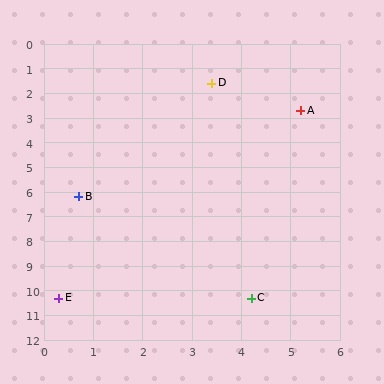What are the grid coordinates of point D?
Point D is at approximately (3.4, 1.6).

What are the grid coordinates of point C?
Point C is at approximately (4.2, 10.3).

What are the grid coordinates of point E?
Point E is at approximately (0.3, 10.3).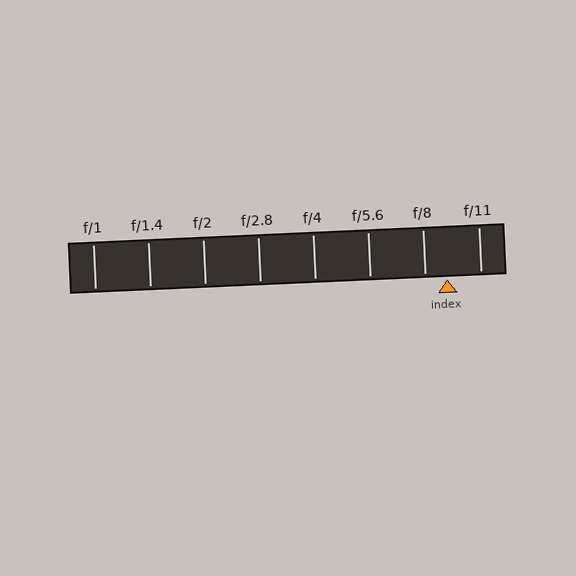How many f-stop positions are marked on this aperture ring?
There are 8 f-stop positions marked.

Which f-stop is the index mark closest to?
The index mark is closest to f/8.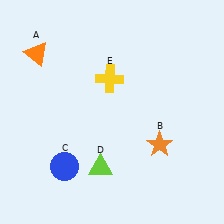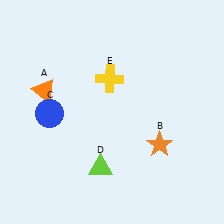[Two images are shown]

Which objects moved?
The objects that moved are: the orange triangle (A), the blue circle (C).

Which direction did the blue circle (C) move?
The blue circle (C) moved up.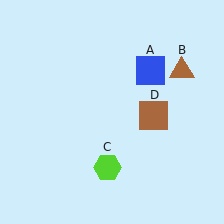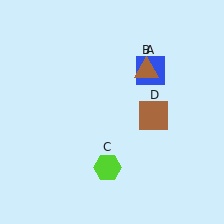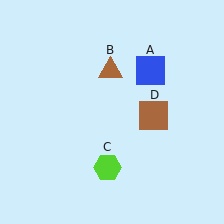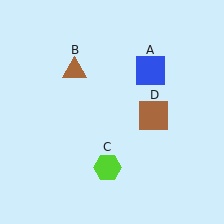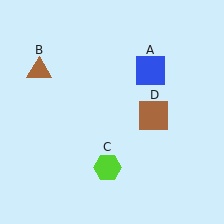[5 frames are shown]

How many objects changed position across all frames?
1 object changed position: brown triangle (object B).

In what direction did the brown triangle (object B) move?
The brown triangle (object B) moved left.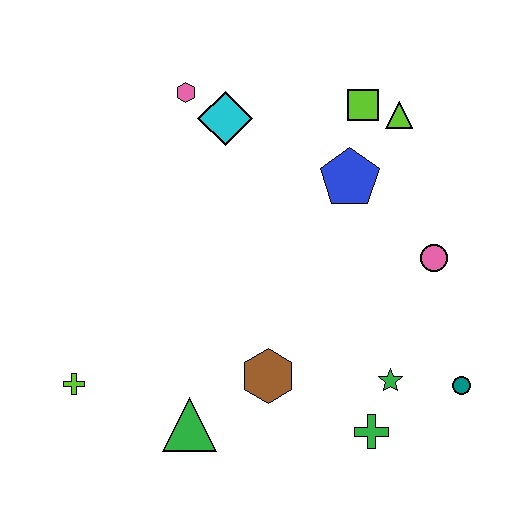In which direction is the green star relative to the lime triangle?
The green star is below the lime triangle.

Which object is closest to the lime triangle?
The lime square is closest to the lime triangle.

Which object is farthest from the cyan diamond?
The teal circle is farthest from the cyan diamond.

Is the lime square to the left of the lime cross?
No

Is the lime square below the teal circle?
No